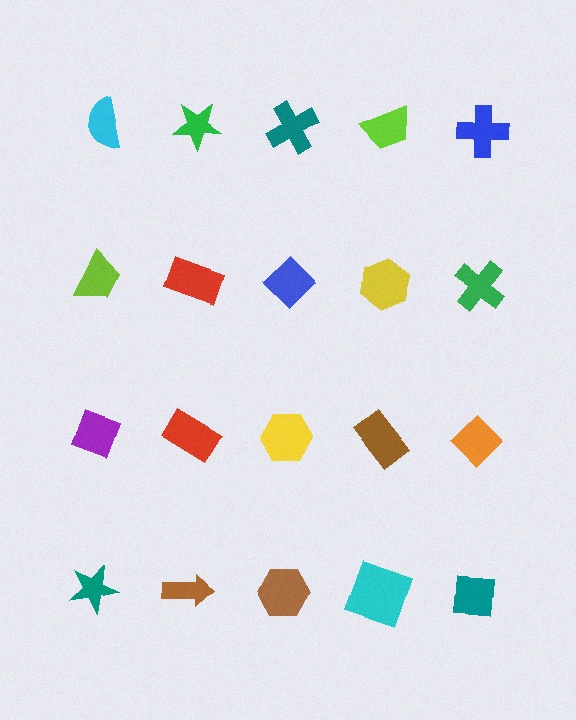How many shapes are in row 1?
5 shapes.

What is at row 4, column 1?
A teal star.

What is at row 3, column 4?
A brown rectangle.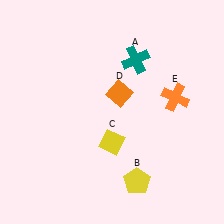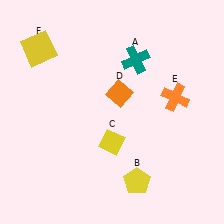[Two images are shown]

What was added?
A yellow square (F) was added in Image 2.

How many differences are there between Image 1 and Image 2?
There is 1 difference between the two images.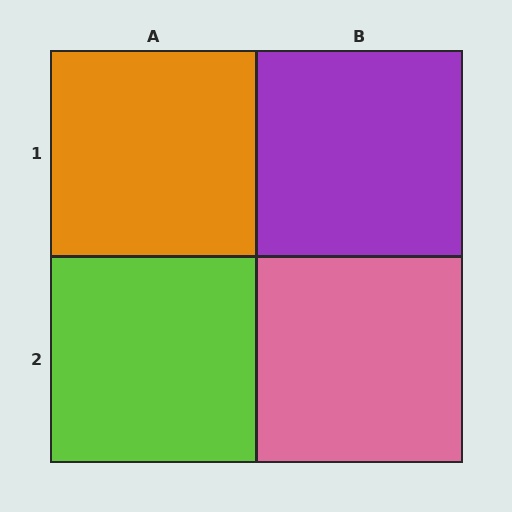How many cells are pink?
1 cell is pink.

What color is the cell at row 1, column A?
Orange.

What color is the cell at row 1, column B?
Purple.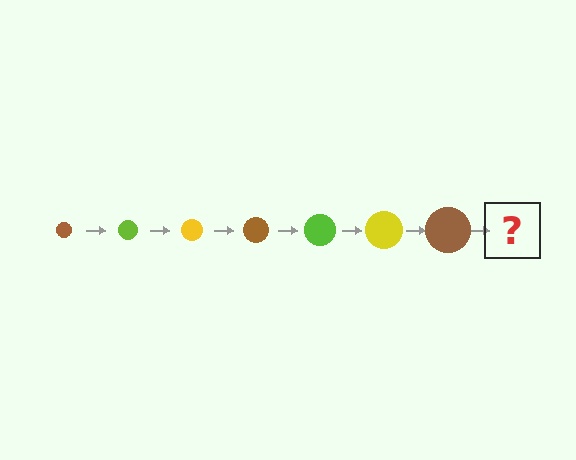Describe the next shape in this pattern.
It should be a lime circle, larger than the previous one.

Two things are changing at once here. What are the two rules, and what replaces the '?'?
The two rules are that the circle grows larger each step and the color cycles through brown, lime, and yellow. The '?' should be a lime circle, larger than the previous one.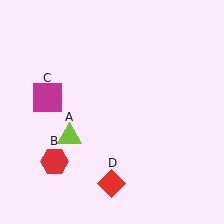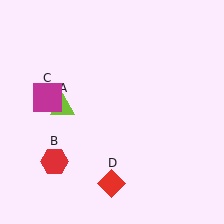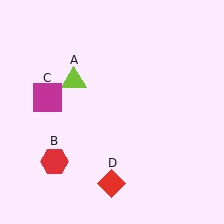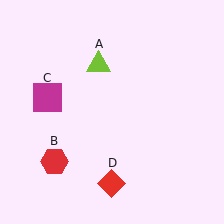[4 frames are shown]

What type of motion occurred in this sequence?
The lime triangle (object A) rotated clockwise around the center of the scene.